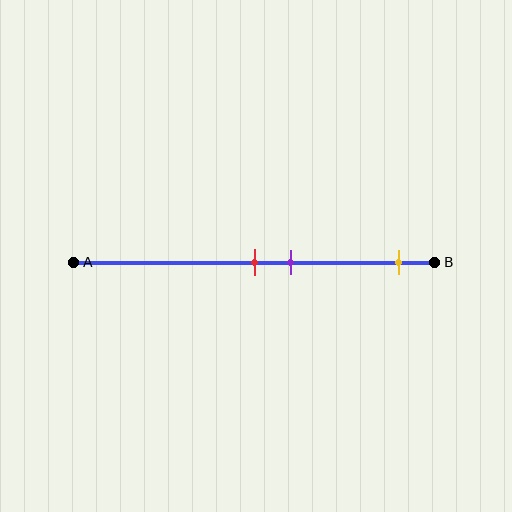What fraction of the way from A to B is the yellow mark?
The yellow mark is approximately 90% (0.9) of the way from A to B.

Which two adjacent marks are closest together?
The red and purple marks are the closest adjacent pair.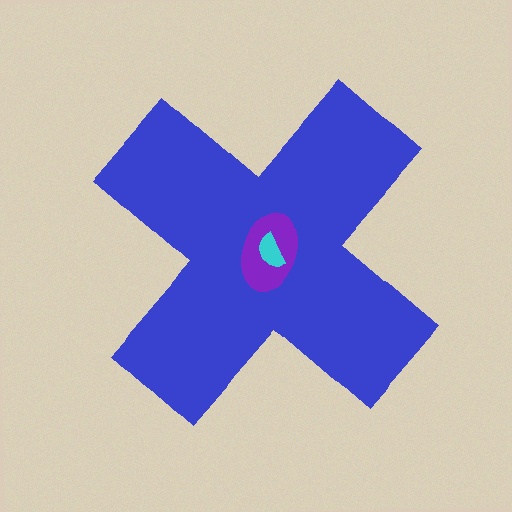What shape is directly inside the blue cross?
The purple ellipse.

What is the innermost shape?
The cyan semicircle.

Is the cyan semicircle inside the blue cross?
Yes.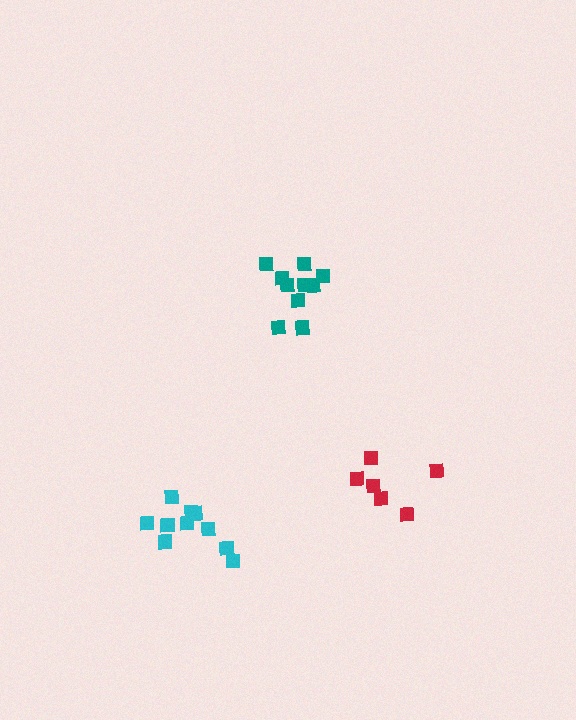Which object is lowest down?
The cyan cluster is bottommost.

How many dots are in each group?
Group 1: 6 dots, Group 2: 10 dots, Group 3: 10 dots (26 total).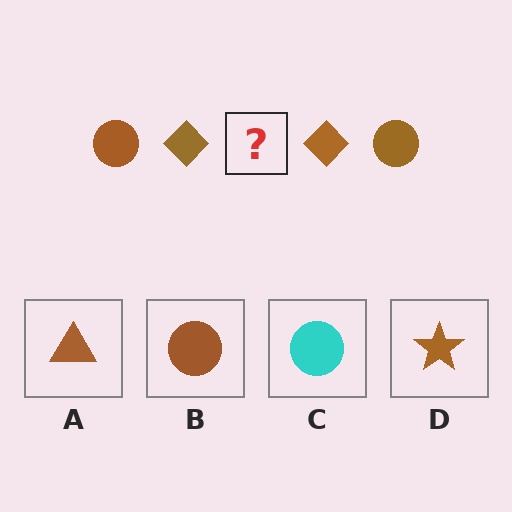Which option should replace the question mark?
Option B.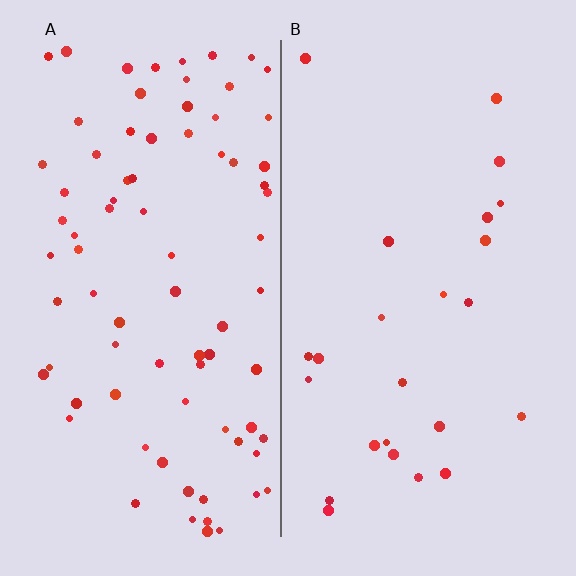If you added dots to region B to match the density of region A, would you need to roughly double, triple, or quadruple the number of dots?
Approximately triple.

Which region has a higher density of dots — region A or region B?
A (the left).